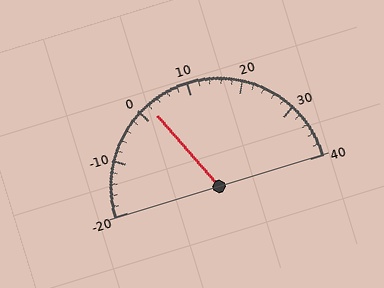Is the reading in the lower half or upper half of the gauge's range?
The reading is in the lower half of the range (-20 to 40).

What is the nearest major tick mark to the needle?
The nearest major tick mark is 0.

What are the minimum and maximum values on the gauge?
The gauge ranges from -20 to 40.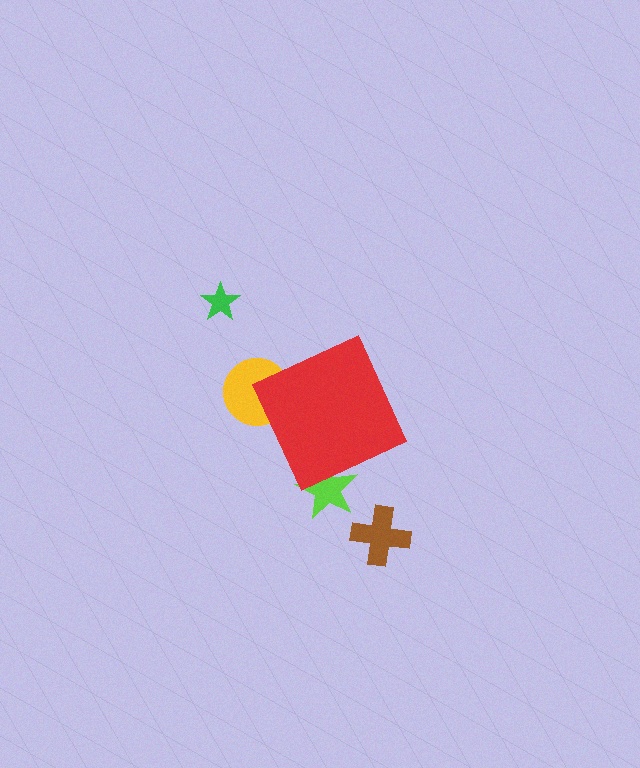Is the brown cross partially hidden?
No, the brown cross is fully visible.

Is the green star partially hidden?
No, the green star is fully visible.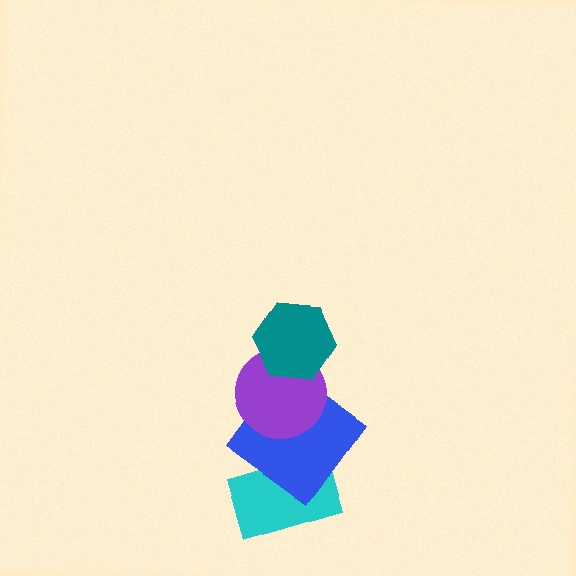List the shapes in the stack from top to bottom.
From top to bottom: the teal hexagon, the purple circle, the blue diamond, the cyan rectangle.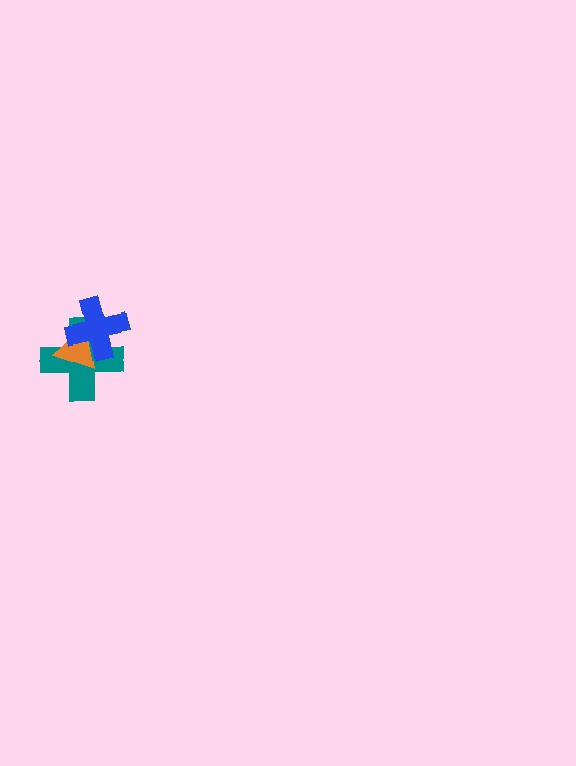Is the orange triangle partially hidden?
Yes, it is partially covered by another shape.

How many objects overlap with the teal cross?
2 objects overlap with the teal cross.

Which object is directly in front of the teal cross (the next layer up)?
The orange triangle is directly in front of the teal cross.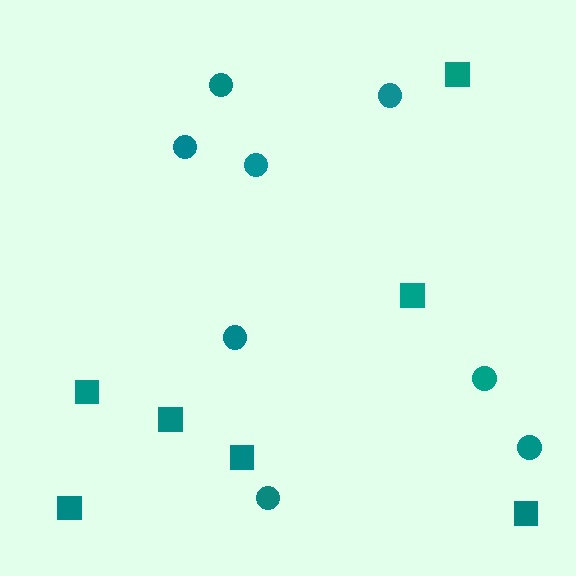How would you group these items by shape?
There are 2 groups: one group of circles (8) and one group of squares (7).